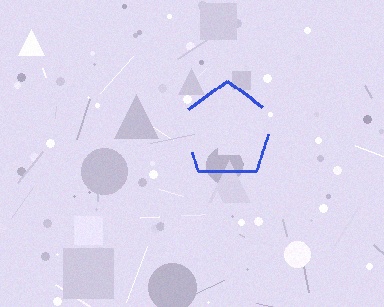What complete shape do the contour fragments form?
The contour fragments form a pentagon.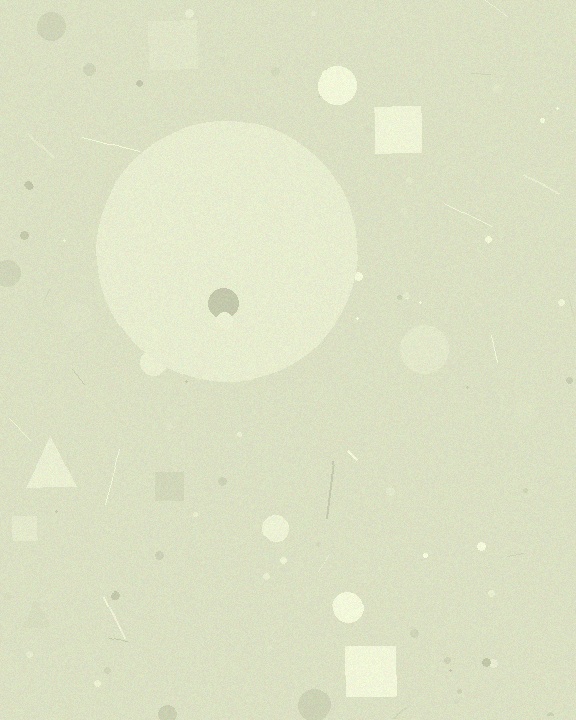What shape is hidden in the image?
A circle is hidden in the image.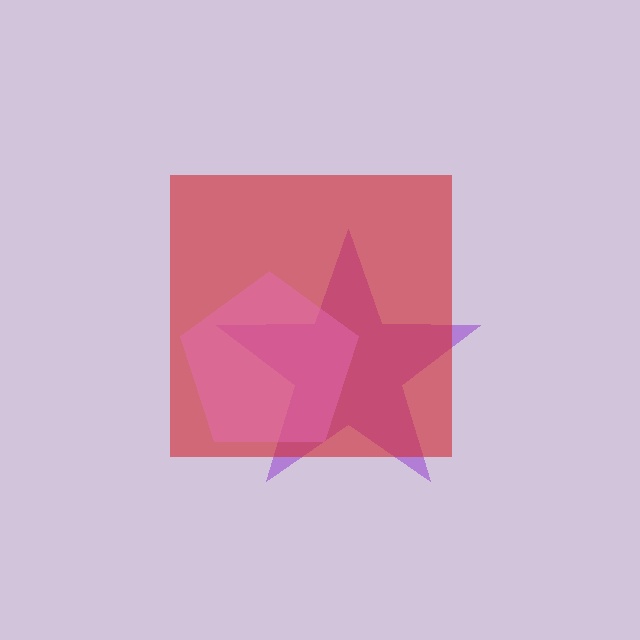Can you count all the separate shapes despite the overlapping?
Yes, there are 3 separate shapes.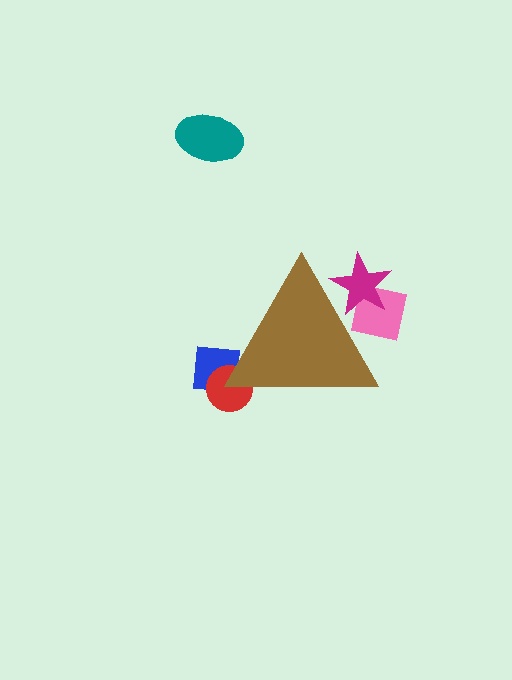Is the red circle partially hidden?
Yes, the red circle is partially hidden behind the brown triangle.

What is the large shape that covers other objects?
A brown triangle.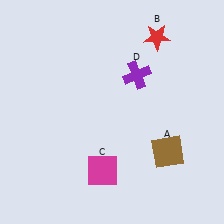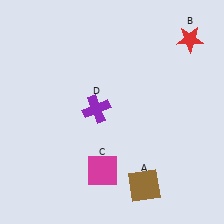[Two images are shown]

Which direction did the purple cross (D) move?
The purple cross (D) moved left.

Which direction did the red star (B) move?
The red star (B) moved right.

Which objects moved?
The objects that moved are: the brown square (A), the red star (B), the purple cross (D).